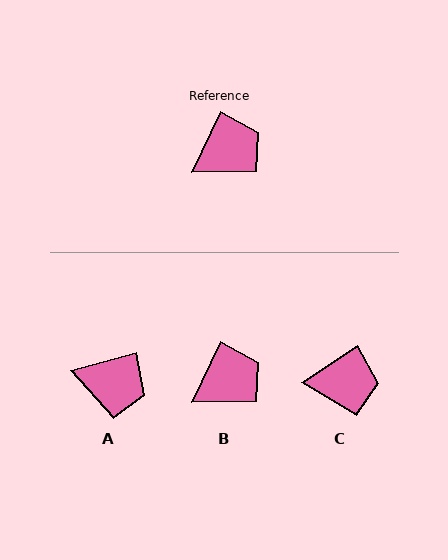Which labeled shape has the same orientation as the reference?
B.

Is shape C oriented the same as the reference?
No, it is off by about 32 degrees.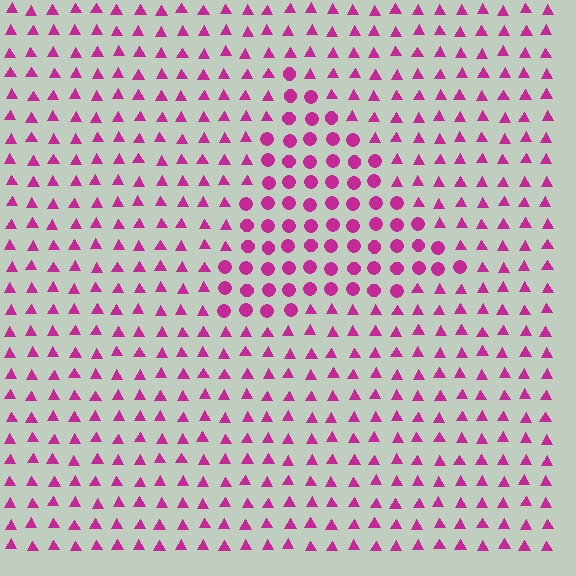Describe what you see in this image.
The image is filled with small magenta elements arranged in a uniform grid. A triangle-shaped region contains circles, while the surrounding area contains triangles. The boundary is defined purely by the change in element shape.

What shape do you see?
I see a triangle.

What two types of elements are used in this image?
The image uses circles inside the triangle region and triangles outside it.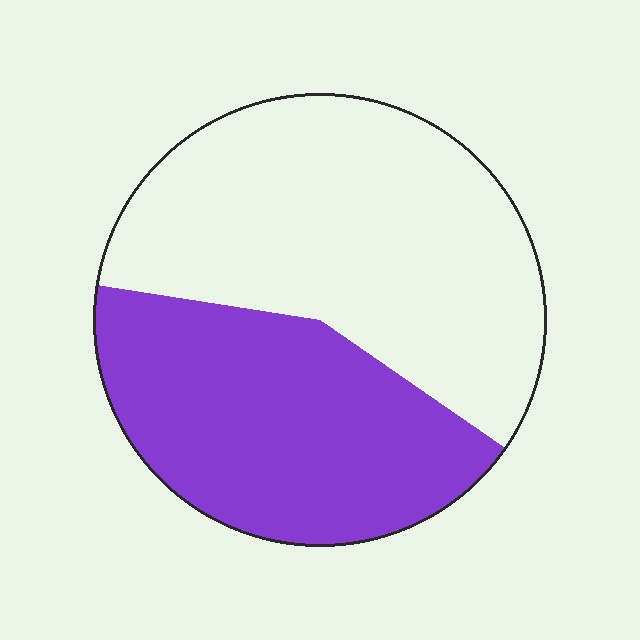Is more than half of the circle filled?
No.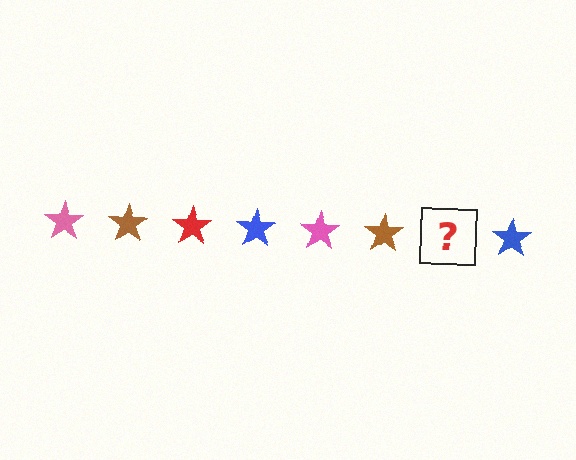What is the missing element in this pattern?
The missing element is a red star.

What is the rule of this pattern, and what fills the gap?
The rule is that the pattern cycles through pink, brown, red, blue stars. The gap should be filled with a red star.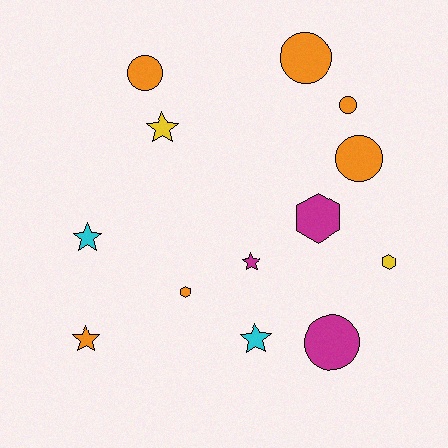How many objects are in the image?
There are 13 objects.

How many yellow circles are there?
There are no yellow circles.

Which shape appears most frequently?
Star, with 5 objects.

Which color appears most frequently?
Orange, with 6 objects.